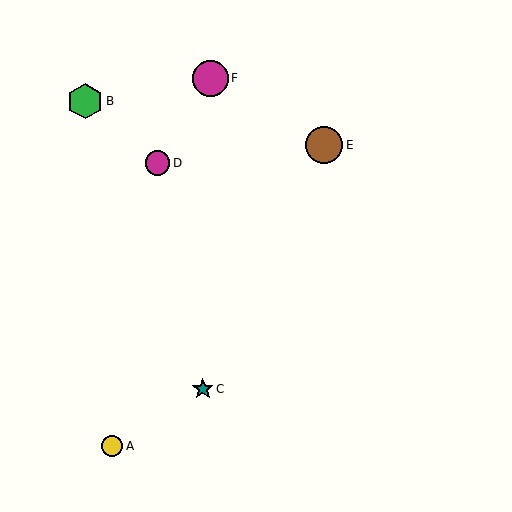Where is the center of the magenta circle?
The center of the magenta circle is at (158, 163).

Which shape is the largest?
The brown circle (labeled E) is the largest.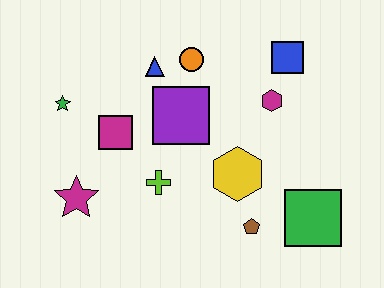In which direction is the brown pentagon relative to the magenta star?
The brown pentagon is to the right of the magenta star.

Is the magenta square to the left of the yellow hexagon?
Yes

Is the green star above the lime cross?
Yes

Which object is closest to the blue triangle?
The orange circle is closest to the blue triangle.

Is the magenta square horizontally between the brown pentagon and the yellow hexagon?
No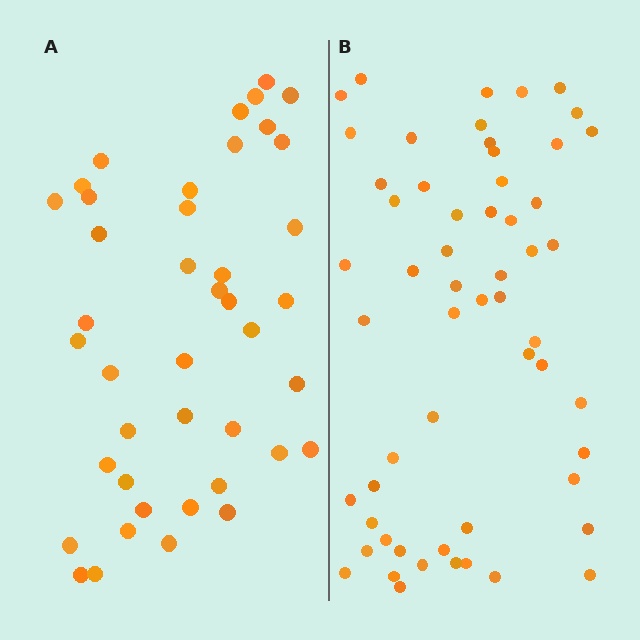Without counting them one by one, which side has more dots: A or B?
Region B (the right region) has more dots.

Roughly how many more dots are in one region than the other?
Region B has approximately 15 more dots than region A.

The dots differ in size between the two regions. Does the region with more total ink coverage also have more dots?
No. Region A has more total ink coverage because its dots are larger, but region B actually contains more individual dots. Total area can be misleading — the number of items is what matters here.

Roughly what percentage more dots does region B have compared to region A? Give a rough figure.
About 35% more.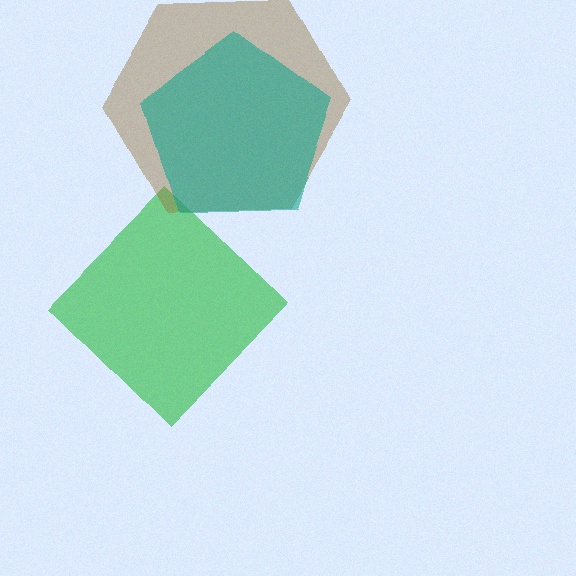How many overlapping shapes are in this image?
There are 3 overlapping shapes in the image.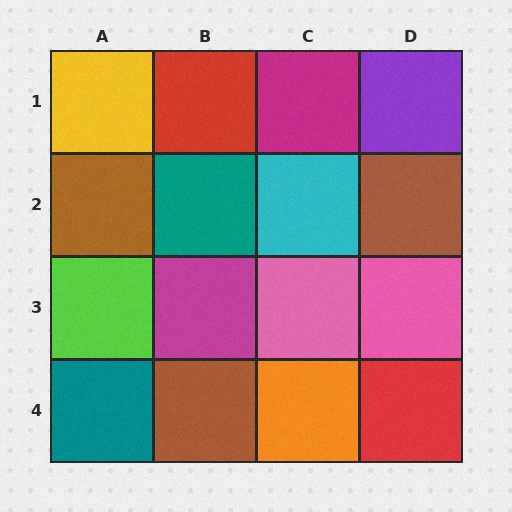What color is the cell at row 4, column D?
Red.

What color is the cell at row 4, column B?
Brown.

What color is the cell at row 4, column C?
Orange.